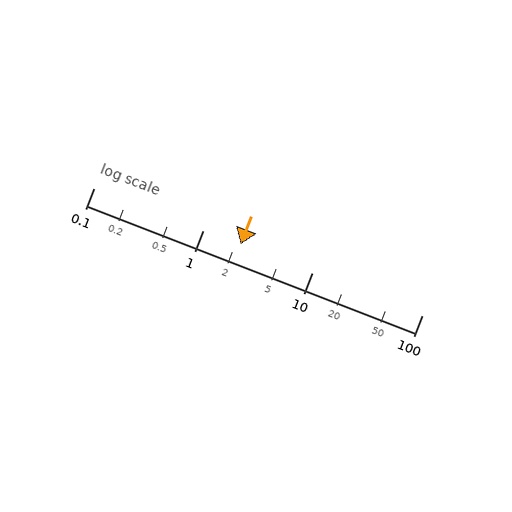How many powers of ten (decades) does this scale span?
The scale spans 3 decades, from 0.1 to 100.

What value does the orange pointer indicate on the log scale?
The pointer indicates approximately 2.2.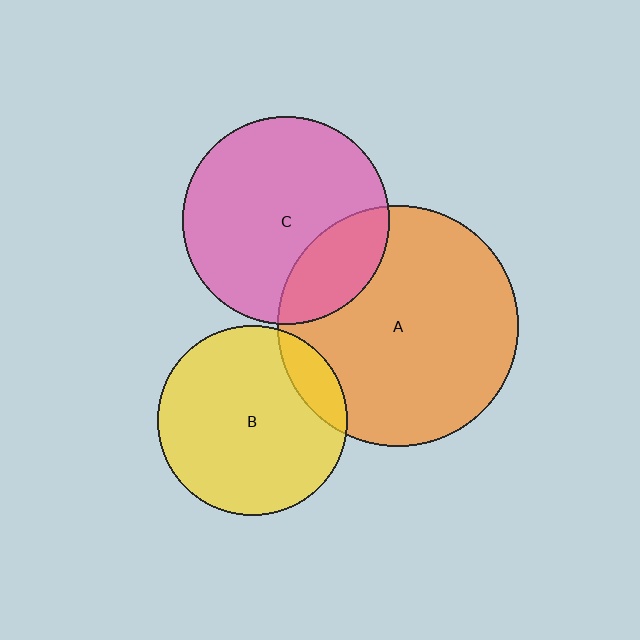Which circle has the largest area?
Circle A (orange).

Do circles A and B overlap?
Yes.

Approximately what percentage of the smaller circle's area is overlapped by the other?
Approximately 15%.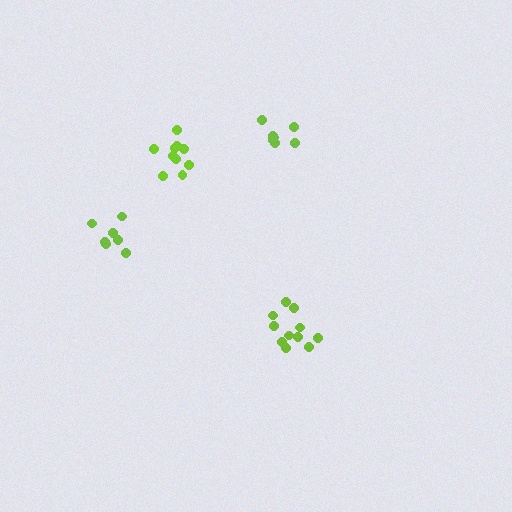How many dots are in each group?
Group 1: 7 dots, Group 2: 11 dots, Group 3: 10 dots, Group 4: 7 dots (35 total).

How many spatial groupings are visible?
There are 4 spatial groupings.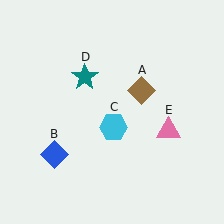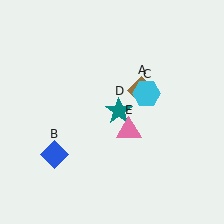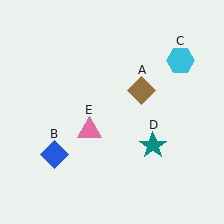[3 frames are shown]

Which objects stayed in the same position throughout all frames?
Brown diamond (object A) and blue diamond (object B) remained stationary.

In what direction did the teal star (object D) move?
The teal star (object D) moved down and to the right.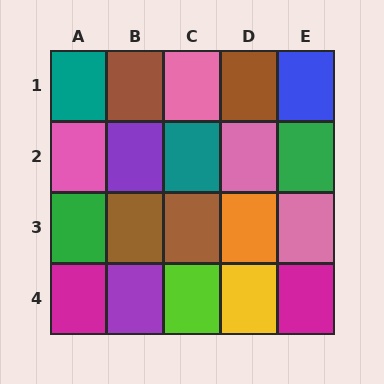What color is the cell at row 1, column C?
Pink.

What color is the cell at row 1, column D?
Brown.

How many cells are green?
2 cells are green.